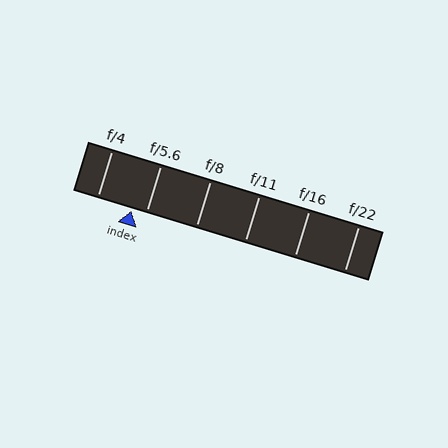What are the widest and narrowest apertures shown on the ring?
The widest aperture shown is f/4 and the narrowest is f/22.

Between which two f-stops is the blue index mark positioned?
The index mark is between f/4 and f/5.6.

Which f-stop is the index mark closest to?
The index mark is closest to f/5.6.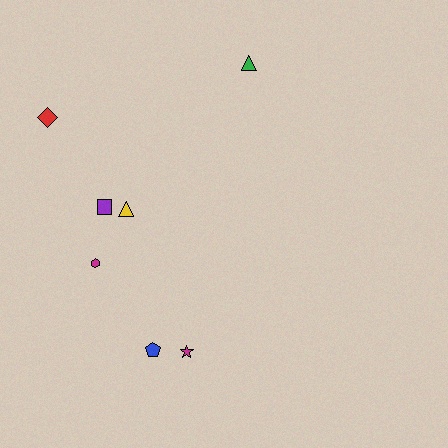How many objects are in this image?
There are 7 objects.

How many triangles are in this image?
There are 2 triangles.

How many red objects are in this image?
There is 1 red object.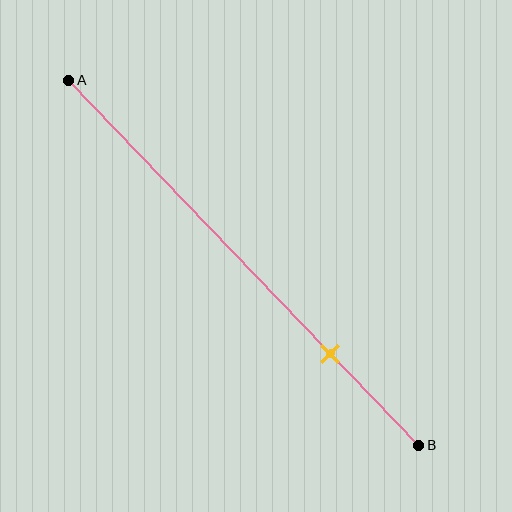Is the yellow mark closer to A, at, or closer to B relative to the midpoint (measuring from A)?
The yellow mark is closer to point B than the midpoint of segment AB.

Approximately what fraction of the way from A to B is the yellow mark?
The yellow mark is approximately 75% of the way from A to B.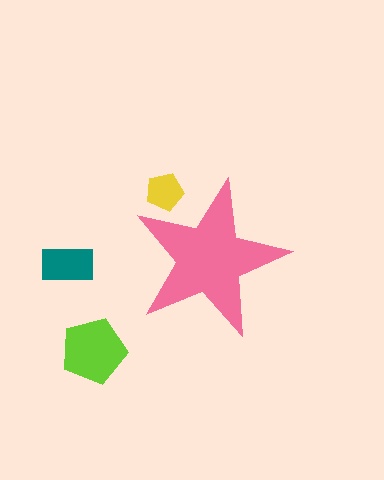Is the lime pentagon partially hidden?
No, the lime pentagon is fully visible.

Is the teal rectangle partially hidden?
No, the teal rectangle is fully visible.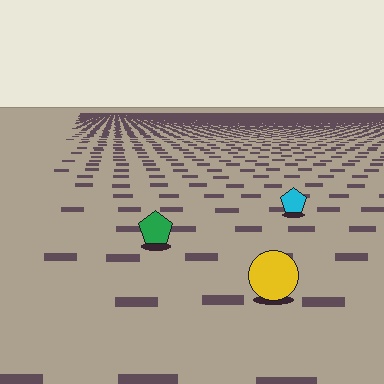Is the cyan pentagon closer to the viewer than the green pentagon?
No. The green pentagon is closer — you can tell from the texture gradient: the ground texture is coarser near it.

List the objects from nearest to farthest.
From nearest to farthest: the yellow circle, the green pentagon, the cyan pentagon.